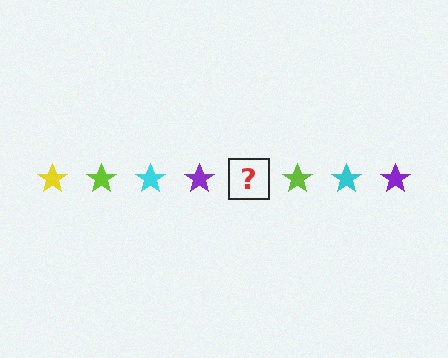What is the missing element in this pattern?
The missing element is a yellow star.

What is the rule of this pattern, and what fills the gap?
The rule is that the pattern cycles through yellow, lime, cyan, purple stars. The gap should be filled with a yellow star.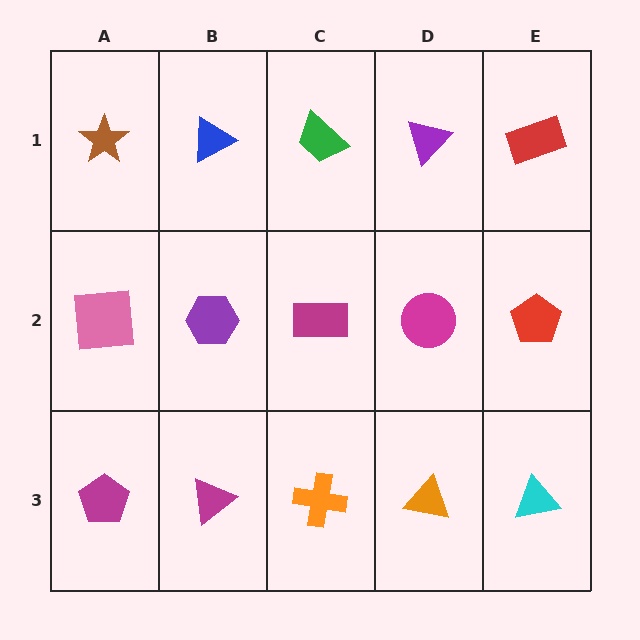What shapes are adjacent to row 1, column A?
A pink square (row 2, column A), a blue triangle (row 1, column B).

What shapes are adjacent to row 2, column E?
A red rectangle (row 1, column E), a cyan triangle (row 3, column E), a magenta circle (row 2, column D).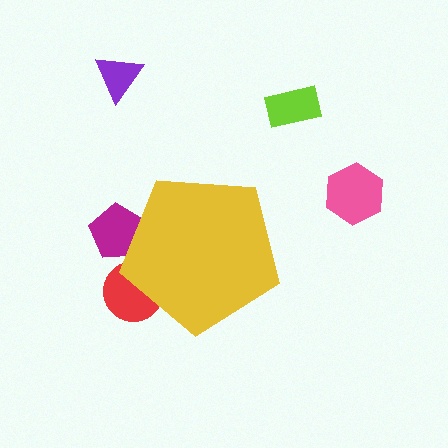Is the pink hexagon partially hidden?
No, the pink hexagon is fully visible.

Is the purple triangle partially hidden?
No, the purple triangle is fully visible.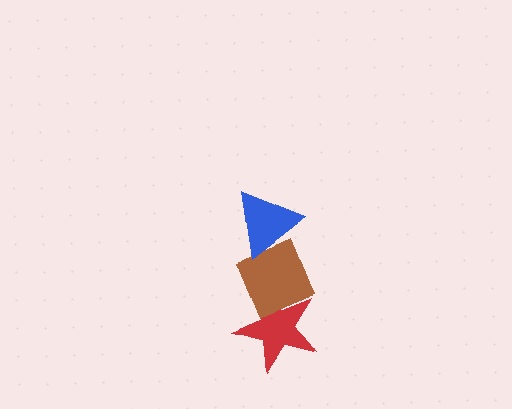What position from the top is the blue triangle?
The blue triangle is 1st from the top.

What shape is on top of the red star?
The brown diamond is on top of the red star.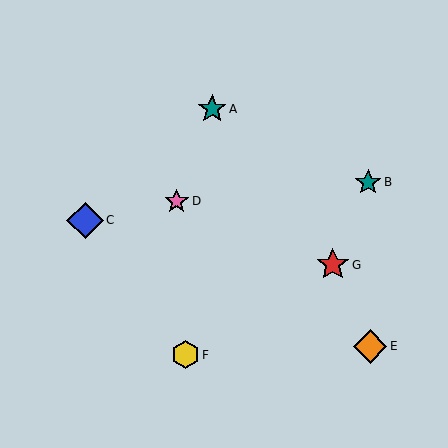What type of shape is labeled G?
Shape G is a red star.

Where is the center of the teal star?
The center of the teal star is at (368, 182).